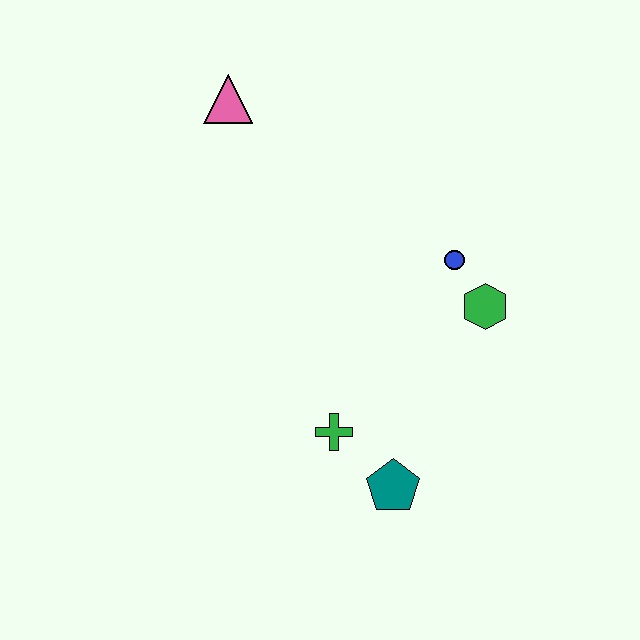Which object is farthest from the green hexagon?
The pink triangle is farthest from the green hexagon.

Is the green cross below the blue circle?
Yes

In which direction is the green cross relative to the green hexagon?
The green cross is to the left of the green hexagon.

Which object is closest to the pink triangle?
The blue circle is closest to the pink triangle.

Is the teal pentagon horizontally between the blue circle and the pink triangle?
Yes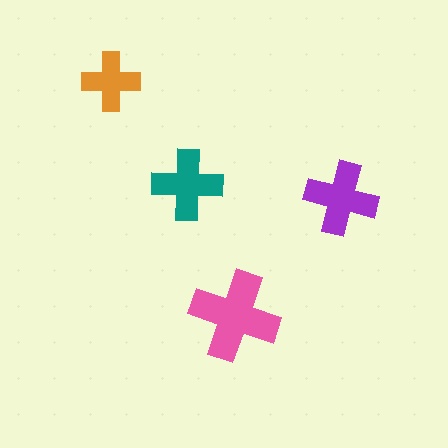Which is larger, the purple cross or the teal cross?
The purple one.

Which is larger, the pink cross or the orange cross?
The pink one.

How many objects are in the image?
There are 4 objects in the image.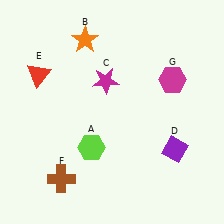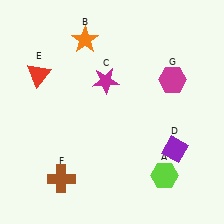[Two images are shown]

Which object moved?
The lime hexagon (A) moved right.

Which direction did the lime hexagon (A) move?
The lime hexagon (A) moved right.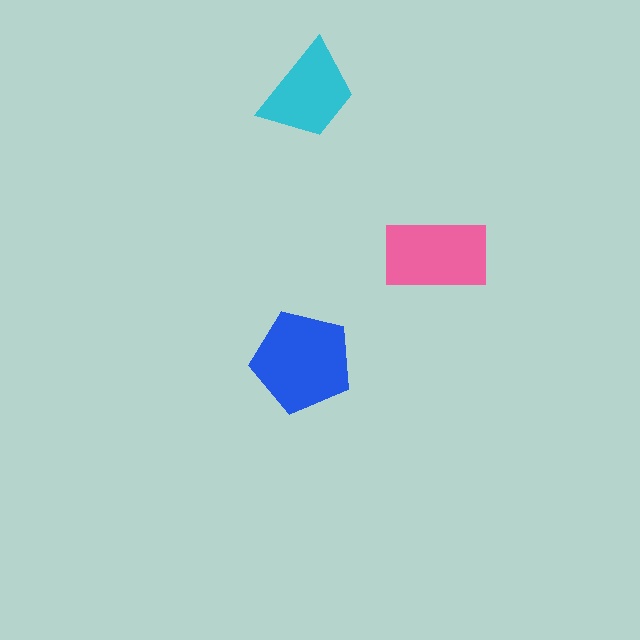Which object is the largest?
The blue pentagon.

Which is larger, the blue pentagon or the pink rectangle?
The blue pentagon.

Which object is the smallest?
The cyan trapezoid.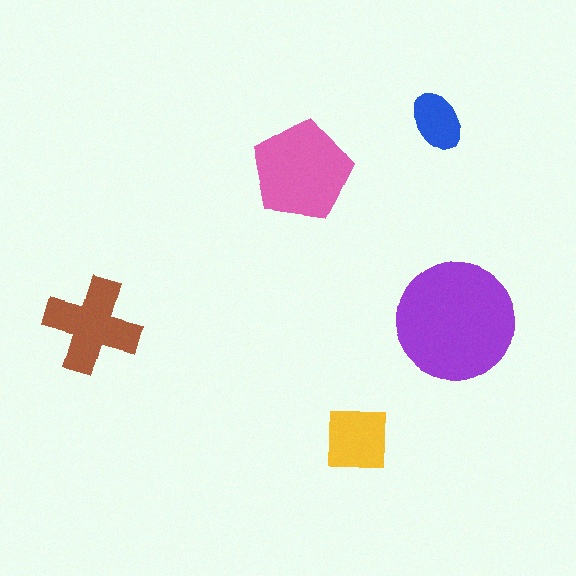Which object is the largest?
The purple circle.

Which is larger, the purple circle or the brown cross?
The purple circle.